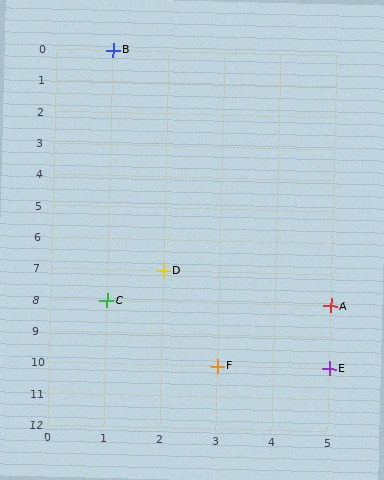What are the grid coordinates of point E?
Point E is at grid coordinates (5, 10).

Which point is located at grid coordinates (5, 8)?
Point A is at (5, 8).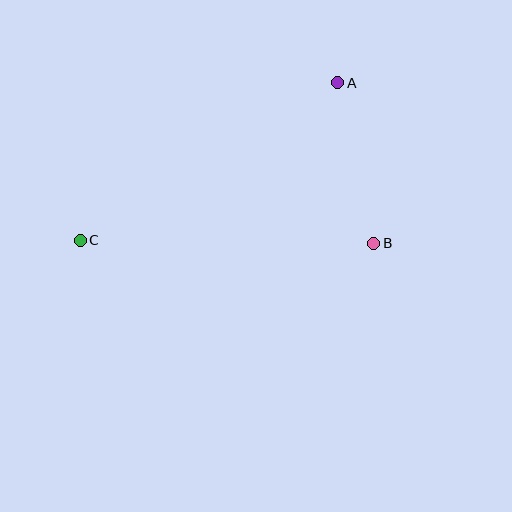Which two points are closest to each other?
Points A and B are closest to each other.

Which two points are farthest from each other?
Points A and C are farthest from each other.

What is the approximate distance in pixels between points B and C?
The distance between B and C is approximately 293 pixels.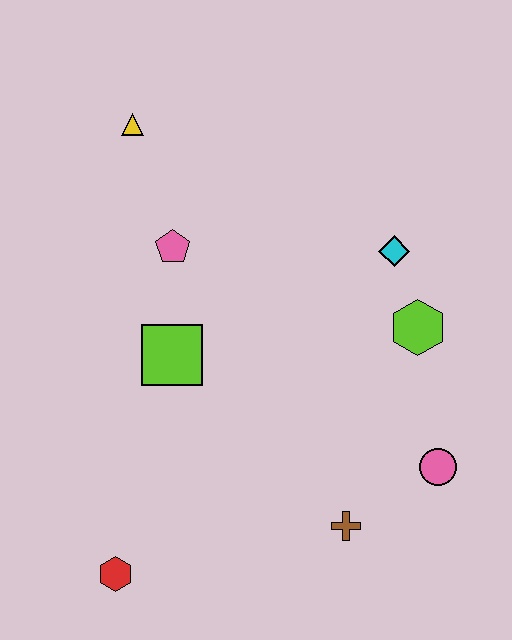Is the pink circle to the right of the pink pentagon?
Yes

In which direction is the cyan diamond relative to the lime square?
The cyan diamond is to the right of the lime square.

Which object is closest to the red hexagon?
The lime square is closest to the red hexagon.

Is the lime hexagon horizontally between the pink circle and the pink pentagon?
Yes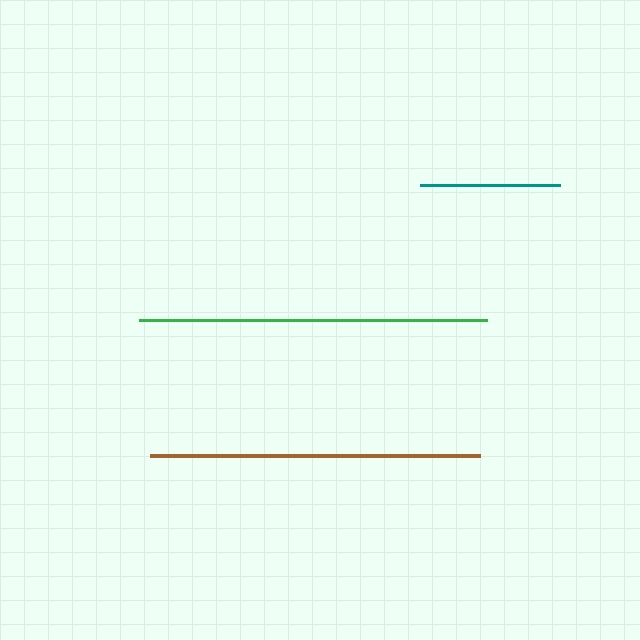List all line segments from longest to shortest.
From longest to shortest: green, brown, teal.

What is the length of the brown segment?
The brown segment is approximately 330 pixels long.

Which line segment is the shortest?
The teal line is the shortest at approximately 140 pixels.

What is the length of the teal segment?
The teal segment is approximately 140 pixels long.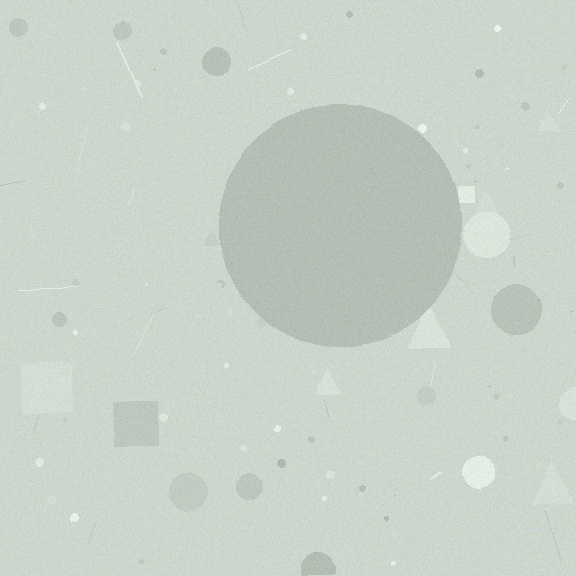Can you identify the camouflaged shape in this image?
The camouflaged shape is a circle.